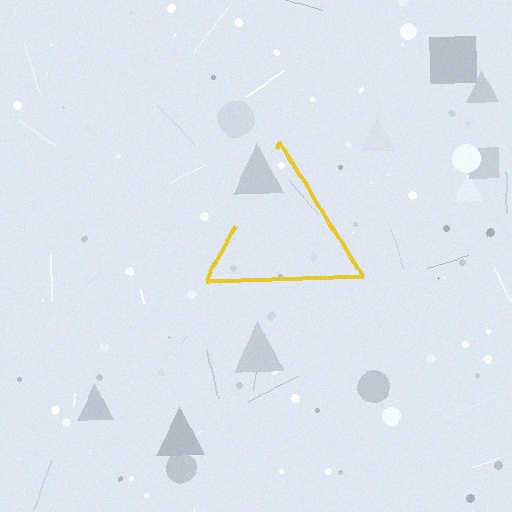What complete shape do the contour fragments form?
The contour fragments form a triangle.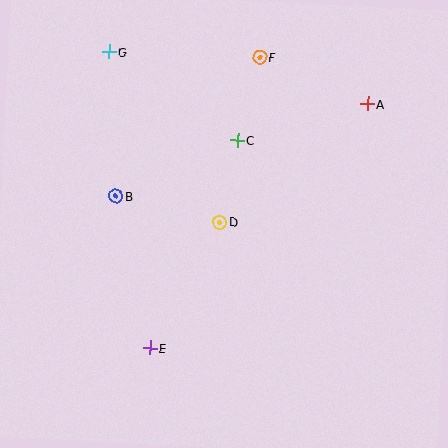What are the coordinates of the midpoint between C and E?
The midpoint between C and E is at (194, 244).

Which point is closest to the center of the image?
Point D at (220, 222) is closest to the center.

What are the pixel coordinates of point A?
Point A is at (367, 104).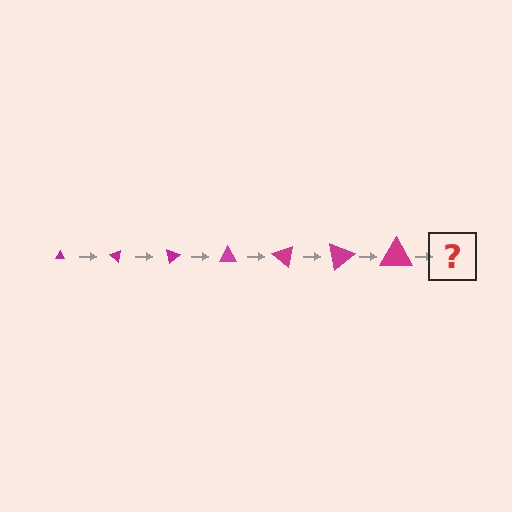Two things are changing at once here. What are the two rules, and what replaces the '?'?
The two rules are that the triangle grows larger each step and it rotates 40 degrees each step. The '?' should be a triangle, larger than the previous one and rotated 280 degrees from the start.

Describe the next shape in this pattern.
It should be a triangle, larger than the previous one and rotated 280 degrees from the start.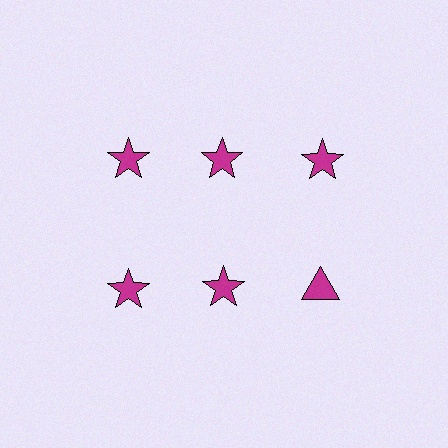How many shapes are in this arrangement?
There are 6 shapes arranged in a grid pattern.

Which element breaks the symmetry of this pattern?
The magenta triangle in the second row, center column breaks the symmetry. All other shapes are magenta stars.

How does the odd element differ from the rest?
It has a different shape: triangle instead of star.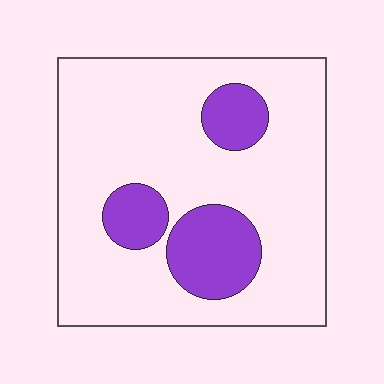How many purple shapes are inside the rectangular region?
3.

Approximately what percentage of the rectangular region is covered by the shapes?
Approximately 20%.